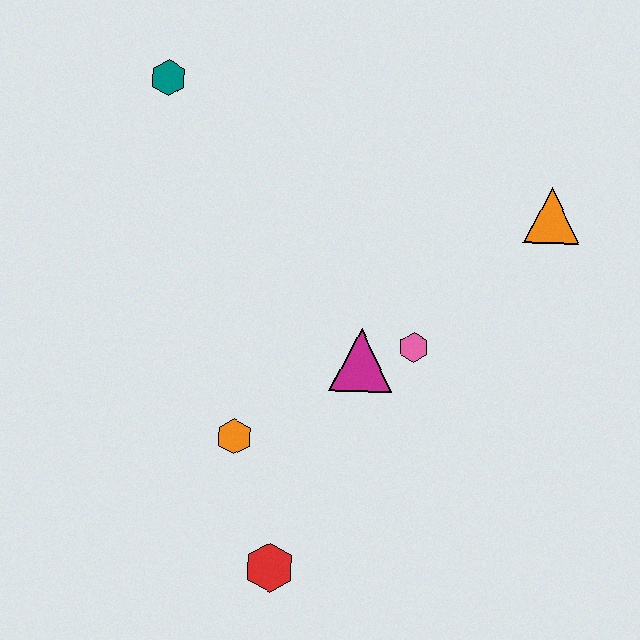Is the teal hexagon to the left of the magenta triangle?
Yes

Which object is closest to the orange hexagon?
The red hexagon is closest to the orange hexagon.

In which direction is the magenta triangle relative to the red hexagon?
The magenta triangle is above the red hexagon.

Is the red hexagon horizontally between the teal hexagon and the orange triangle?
Yes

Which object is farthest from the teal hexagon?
The red hexagon is farthest from the teal hexagon.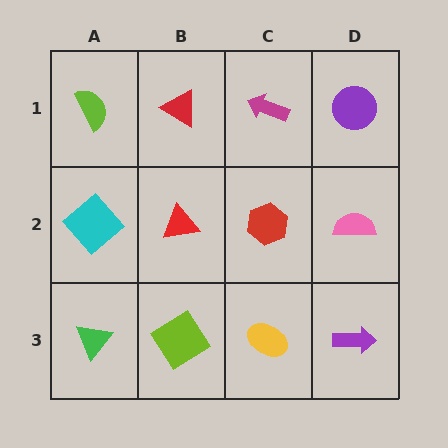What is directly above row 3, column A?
A cyan diamond.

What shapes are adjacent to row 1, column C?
A red hexagon (row 2, column C), a red triangle (row 1, column B), a purple circle (row 1, column D).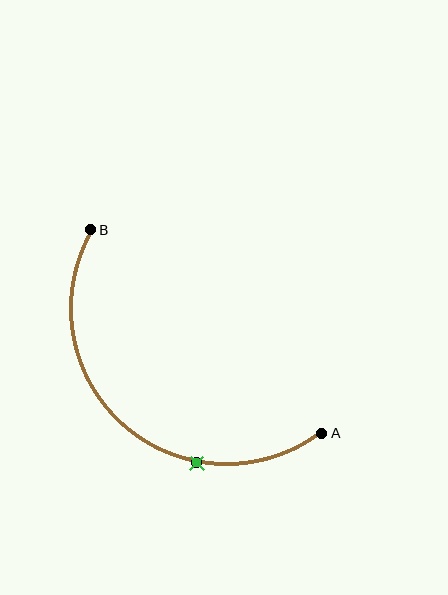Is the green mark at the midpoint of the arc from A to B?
No. The green mark lies on the arc but is closer to endpoint A. The arc midpoint would be at the point on the curve equidistant along the arc from both A and B.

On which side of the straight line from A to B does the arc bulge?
The arc bulges below and to the left of the straight line connecting A and B.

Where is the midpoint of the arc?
The arc midpoint is the point on the curve farthest from the straight line joining A and B. It sits below and to the left of that line.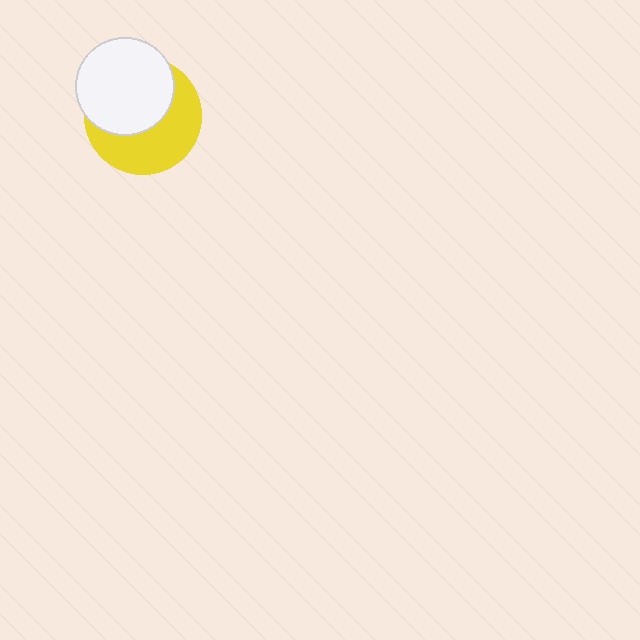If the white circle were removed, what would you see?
You would see the complete yellow circle.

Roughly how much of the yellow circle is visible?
About half of it is visible (roughly 50%).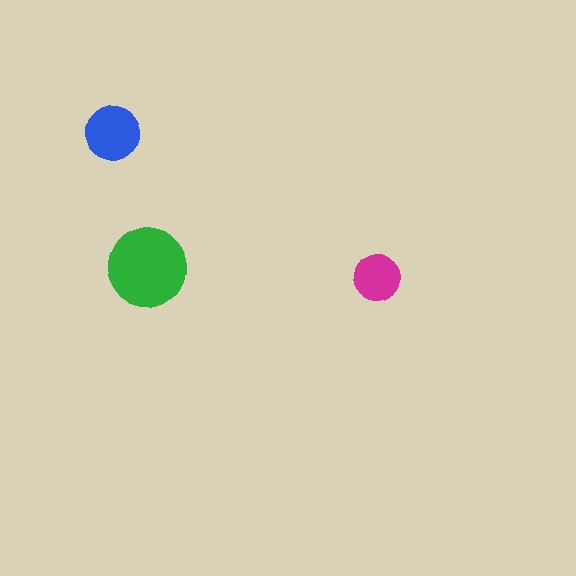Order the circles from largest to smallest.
the green one, the blue one, the magenta one.